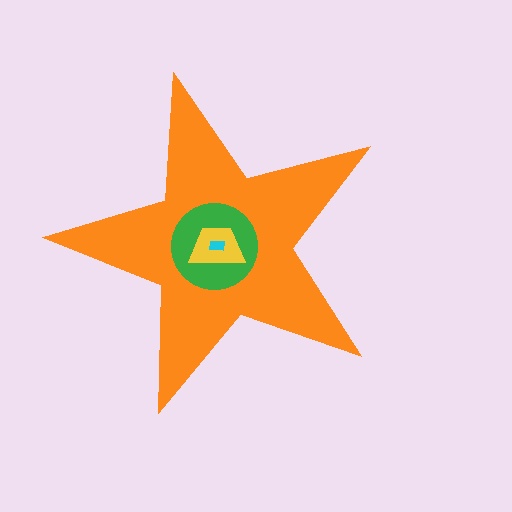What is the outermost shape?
The orange star.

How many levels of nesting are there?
4.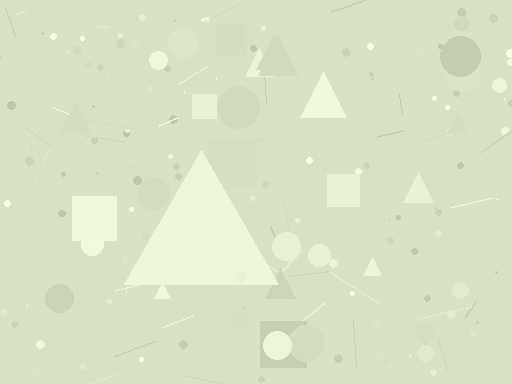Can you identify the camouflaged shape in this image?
The camouflaged shape is a triangle.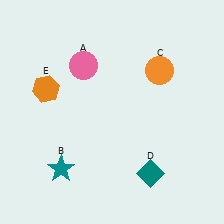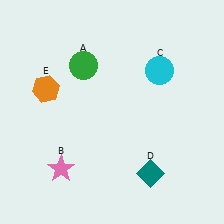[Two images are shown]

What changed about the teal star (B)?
In Image 1, B is teal. In Image 2, it changed to pink.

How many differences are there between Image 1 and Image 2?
There are 3 differences between the two images.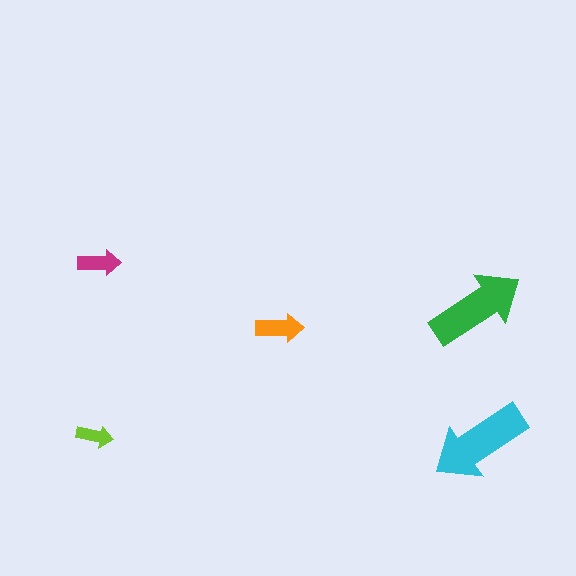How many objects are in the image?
There are 5 objects in the image.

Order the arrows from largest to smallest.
the cyan one, the green one, the orange one, the magenta one, the lime one.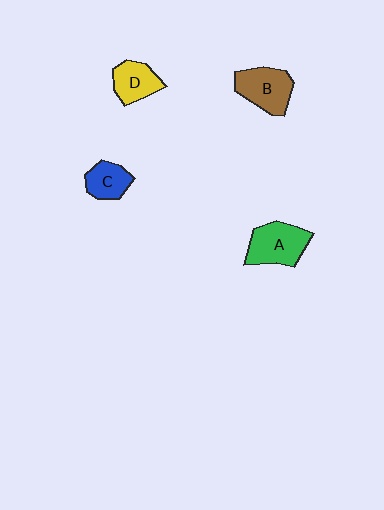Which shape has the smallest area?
Shape C (blue).